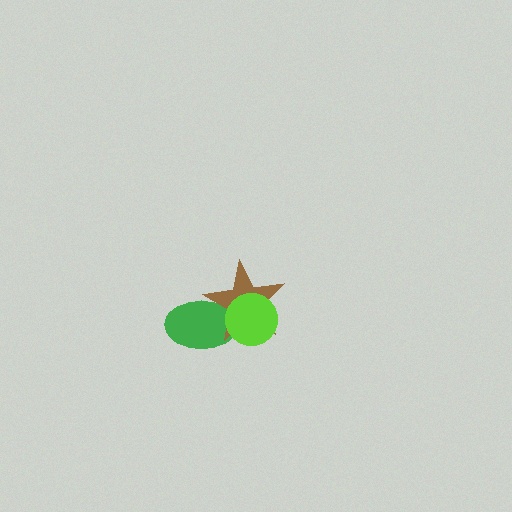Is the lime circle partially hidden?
No, no other shape covers it.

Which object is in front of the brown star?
The lime circle is in front of the brown star.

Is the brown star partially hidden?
Yes, it is partially covered by another shape.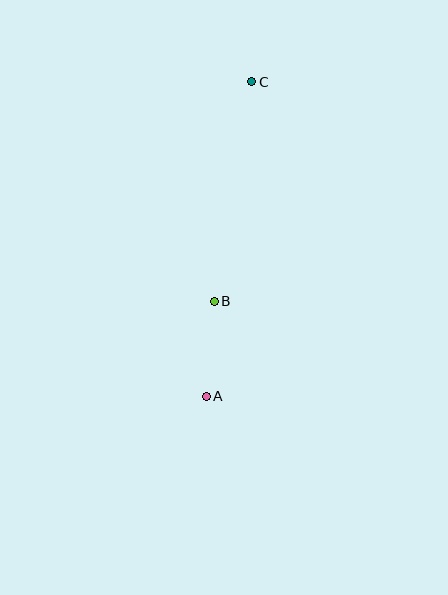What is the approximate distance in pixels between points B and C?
The distance between B and C is approximately 222 pixels.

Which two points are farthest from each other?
Points A and C are farthest from each other.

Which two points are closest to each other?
Points A and B are closest to each other.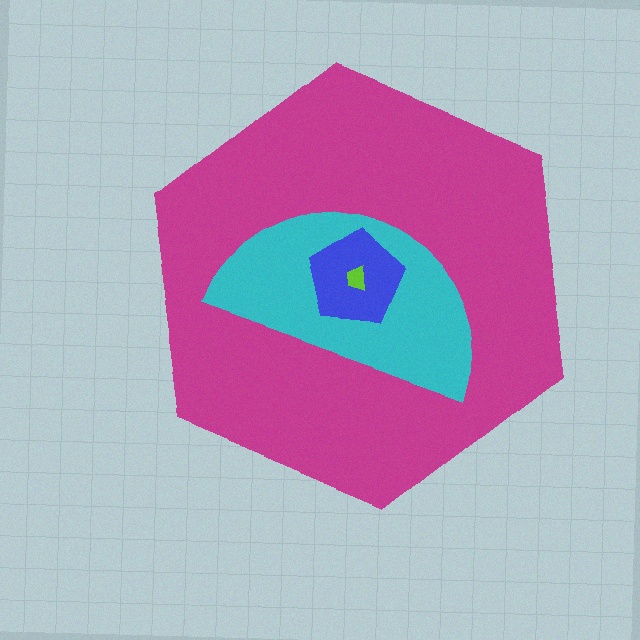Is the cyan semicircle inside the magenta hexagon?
Yes.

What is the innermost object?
The lime trapezoid.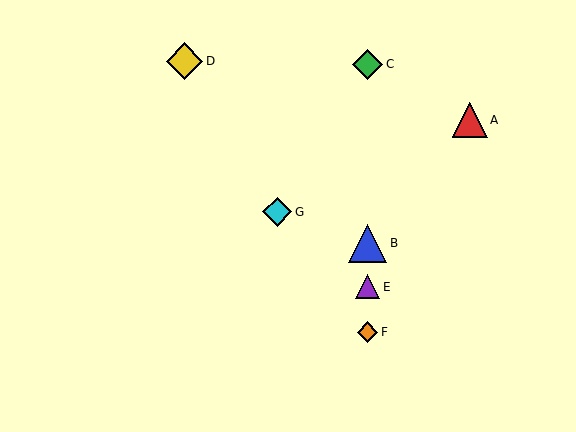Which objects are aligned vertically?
Objects B, C, E, F are aligned vertically.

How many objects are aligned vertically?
4 objects (B, C, E, F) are aligned vertically.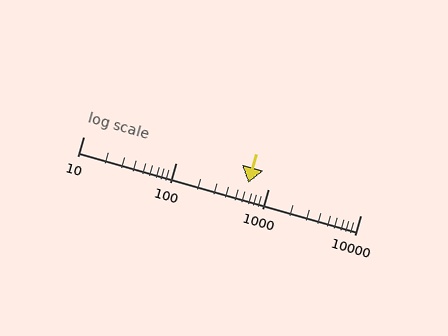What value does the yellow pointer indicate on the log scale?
The pointer indicates approximately 610.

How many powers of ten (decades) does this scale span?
The scale spans 3 decades, from 10 to 10000.